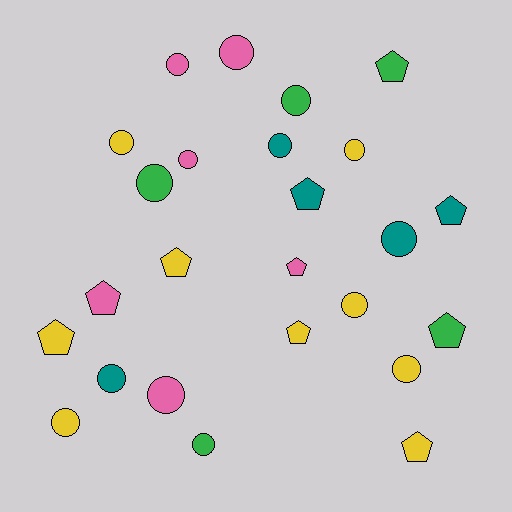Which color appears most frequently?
Yellow, with 9 objects.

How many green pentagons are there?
There are 2 green pentagons.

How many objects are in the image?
There are 25 objects.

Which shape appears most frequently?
Circle, with 15 objects.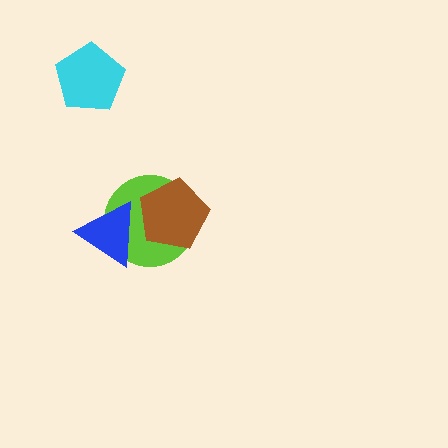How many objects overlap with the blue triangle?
2 objects overlap with the blue triangle.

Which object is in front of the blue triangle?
The brown pentagon is in front of the blue triangle.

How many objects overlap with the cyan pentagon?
0 objects overlap with the cyan pentagon.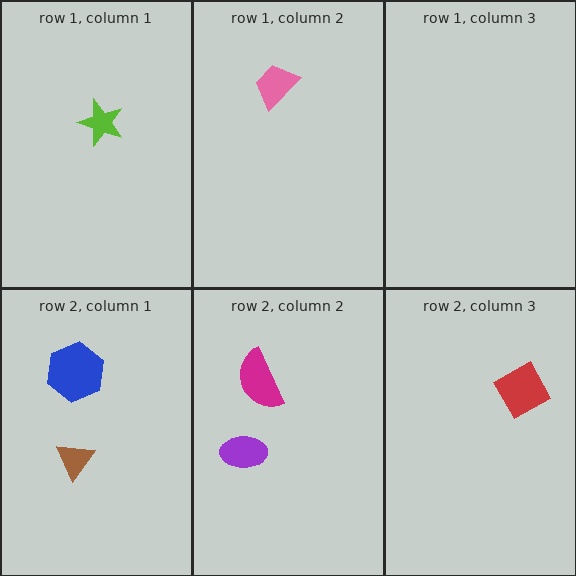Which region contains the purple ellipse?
The row 2, column 2 region.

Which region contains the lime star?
The row 1, column 1 region.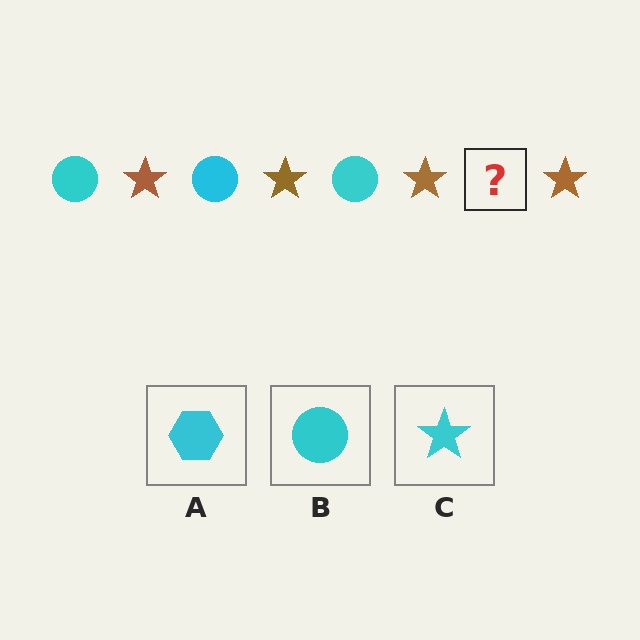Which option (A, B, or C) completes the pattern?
B.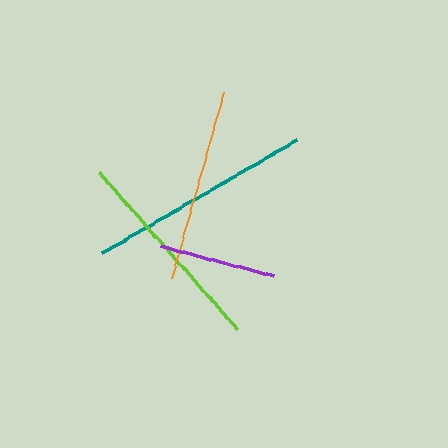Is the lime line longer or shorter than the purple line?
The lime line is longer than the purple line.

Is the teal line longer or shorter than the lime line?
The teal line is longer than the lime line.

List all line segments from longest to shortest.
From longest to shortest: teal, lime, orange, purple.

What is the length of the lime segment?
The lime segment is approximately 208 pixels long.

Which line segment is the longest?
The teal line is the longest at approximately 225 pixels.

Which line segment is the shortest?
The purple line is the shortest at approximately 117 pixels.